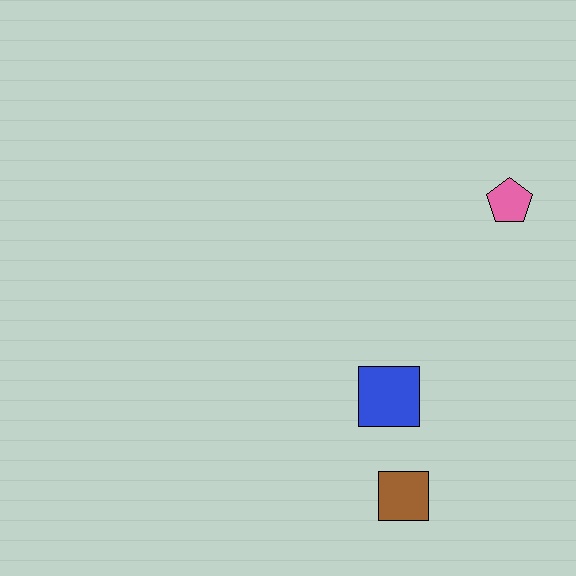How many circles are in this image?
There are no circles.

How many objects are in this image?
There are 3 objects.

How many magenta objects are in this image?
There are no magenta objects.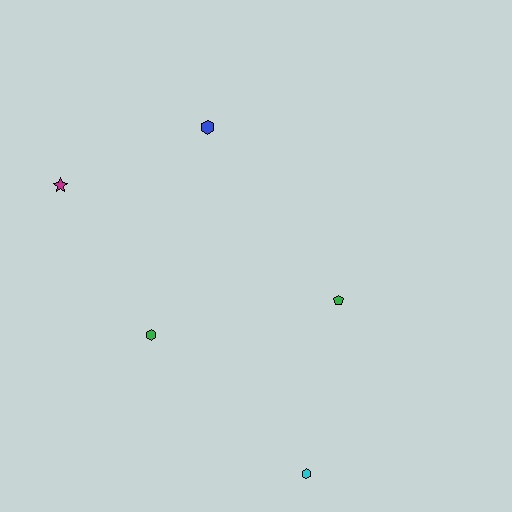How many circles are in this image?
There are no circles.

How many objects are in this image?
There are 5 objects.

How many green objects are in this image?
There are 2 green objects.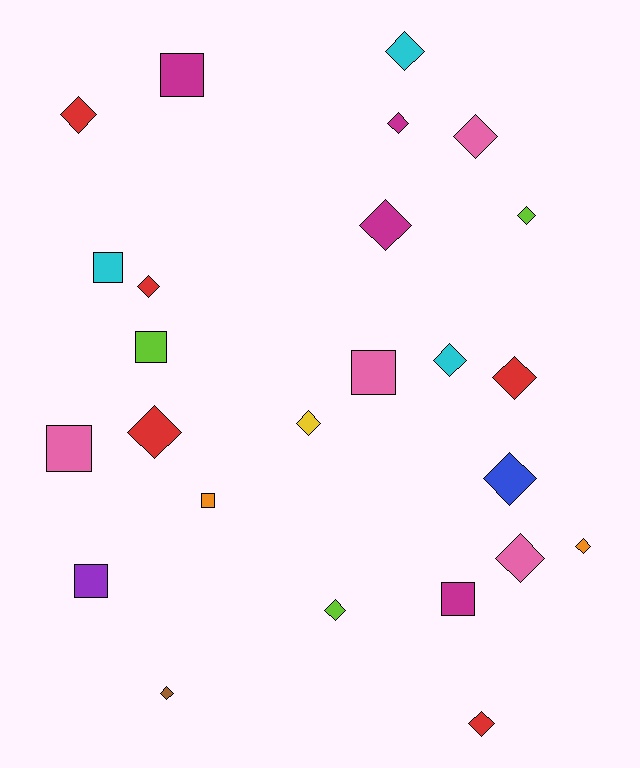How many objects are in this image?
There are 25 objects.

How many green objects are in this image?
There are no green objects.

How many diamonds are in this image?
There are 17 diamonds.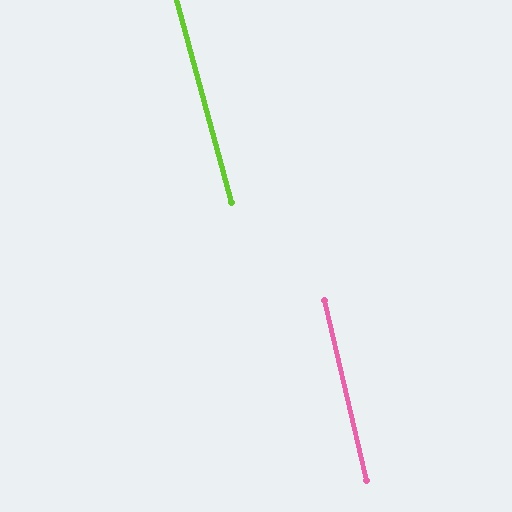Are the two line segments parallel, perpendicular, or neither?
Parallel — their directions differ by only 2.0°.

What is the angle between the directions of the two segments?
Approximately 2 degrees.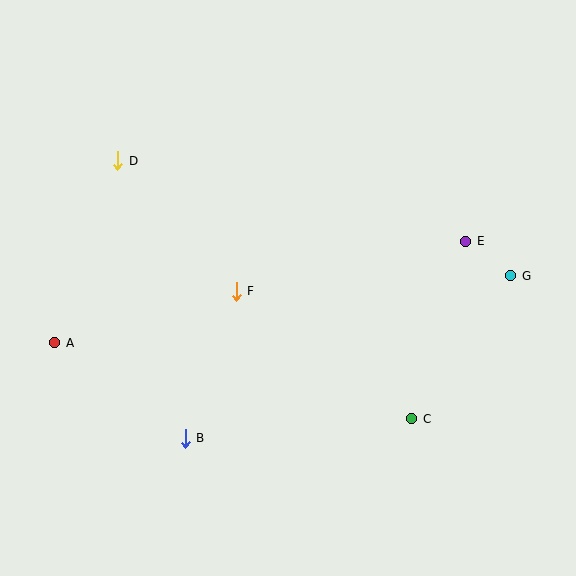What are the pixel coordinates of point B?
Point B is at (185, 438).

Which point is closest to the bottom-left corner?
Point B is closest to the bottom-left corner.